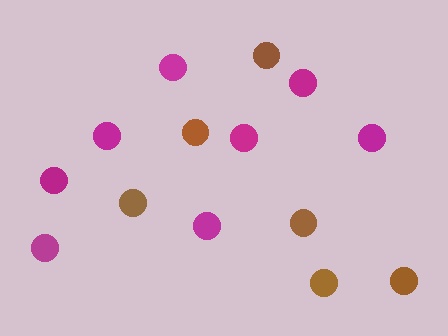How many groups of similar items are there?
There are 2 groups: one group of magenta circles (8) and one group of brown circles (6).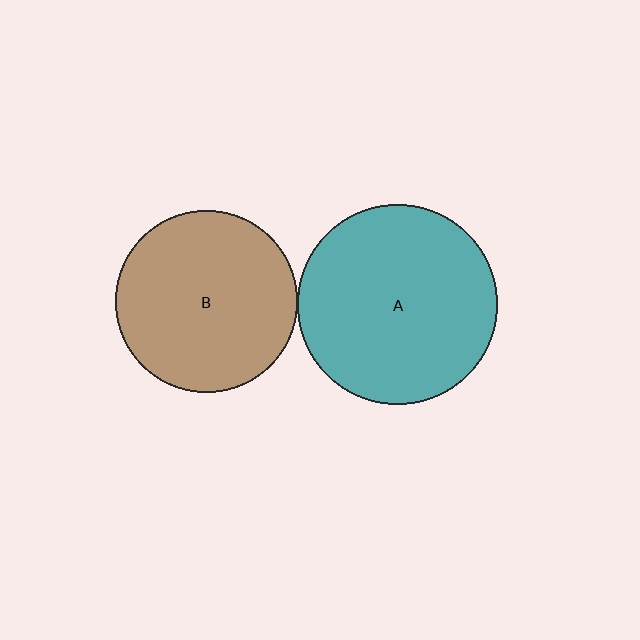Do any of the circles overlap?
No, none of the circles overlap.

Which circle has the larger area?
Circle A (teal).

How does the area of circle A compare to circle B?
Approximately 1.2 times.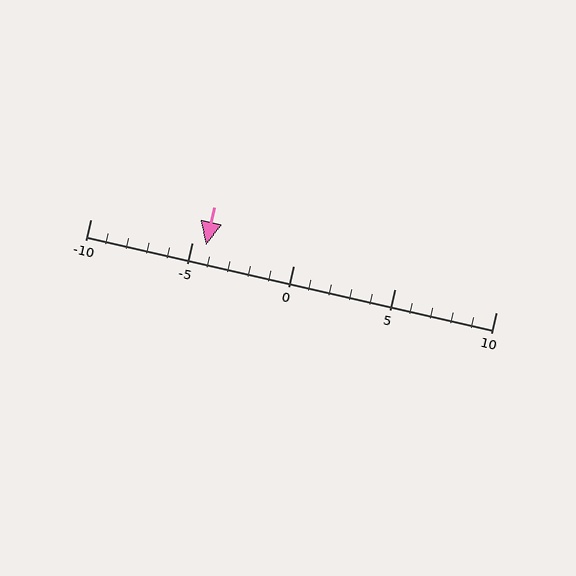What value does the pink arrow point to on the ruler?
The pink arrow points to approximately -4.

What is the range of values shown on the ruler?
The ruler shows values from -10 to 10.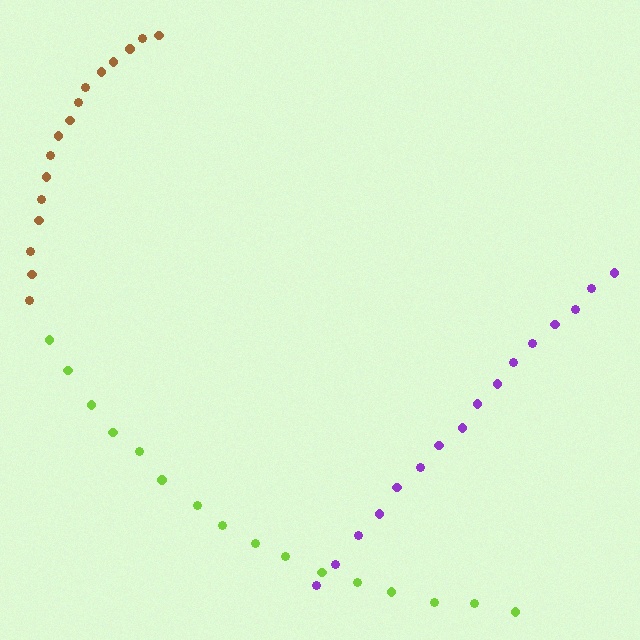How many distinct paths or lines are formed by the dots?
There are 3 distinct paths.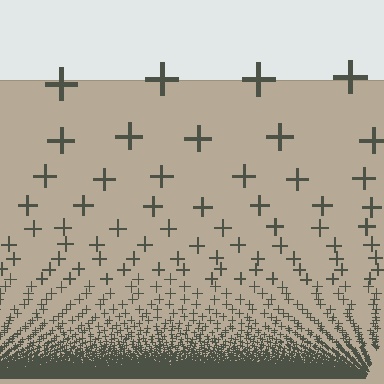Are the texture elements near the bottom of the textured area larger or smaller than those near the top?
Smaller. The gradient is inverted — elements near the bottom are smaller and denser.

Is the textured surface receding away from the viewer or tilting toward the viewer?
The surface appears to tilt toward the viewer. Texture elements get larger and sparser toward the top.